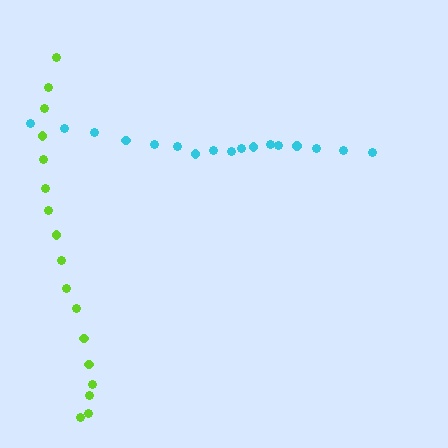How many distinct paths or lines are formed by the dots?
There are 2 distinct paths.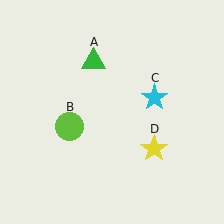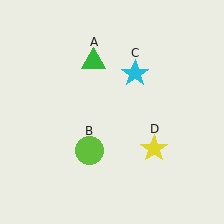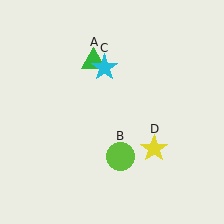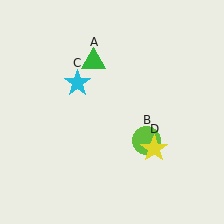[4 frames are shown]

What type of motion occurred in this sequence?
The lime circle (object B), cyan star (object C) rotated counterclockwise around the center of the scene.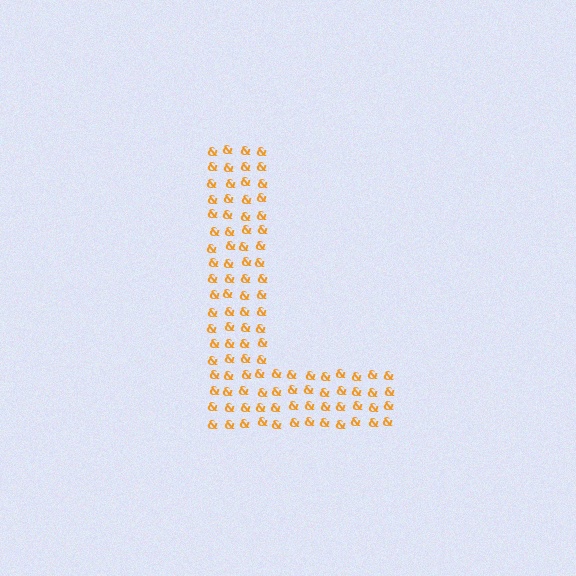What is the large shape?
The large shape is the letter L.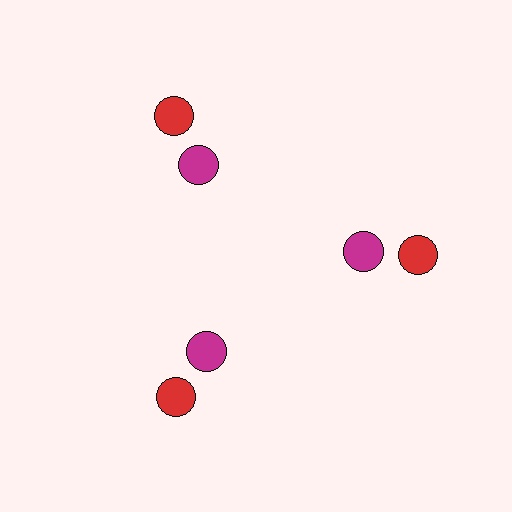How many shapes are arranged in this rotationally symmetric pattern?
There are 6 shapes, arranged in 3 groups of 2.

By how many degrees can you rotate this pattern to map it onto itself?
The pattern maps onto itself every 120 degrees of rotation.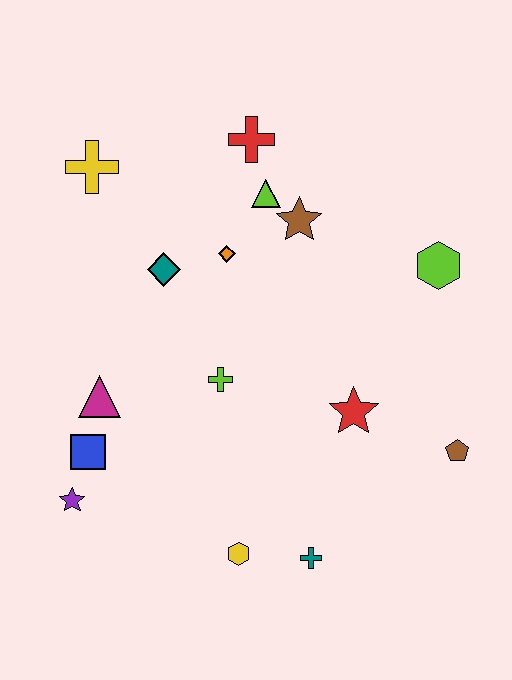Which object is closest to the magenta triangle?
The blue square is closest to the magenta triangle.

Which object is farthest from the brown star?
The purple star is farthest from the brown star.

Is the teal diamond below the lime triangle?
Yes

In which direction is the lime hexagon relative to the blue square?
The lime hexagon is to the right of the blue square.